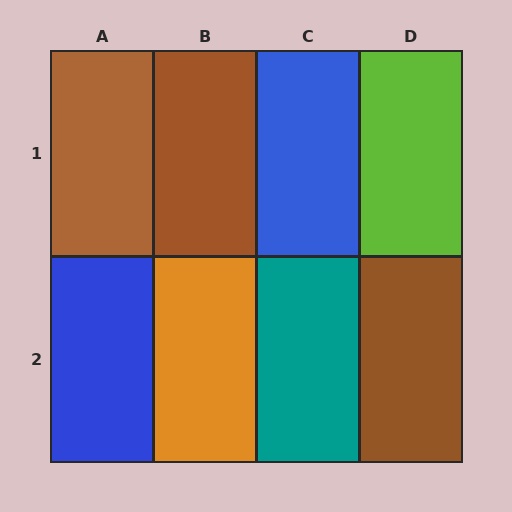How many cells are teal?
1 cell is teal.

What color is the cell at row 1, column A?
Brown.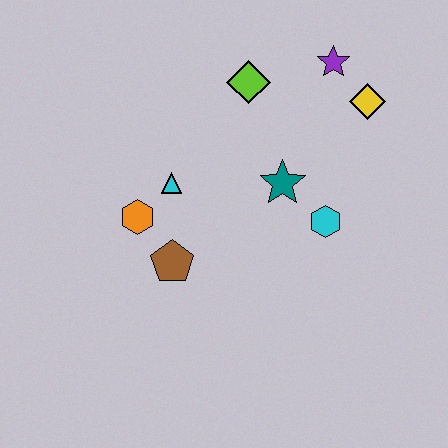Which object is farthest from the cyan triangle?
The yellow diamond is farthest from the cyan triangle.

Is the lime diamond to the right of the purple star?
No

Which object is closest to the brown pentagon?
The orange hexagon is closest to the brown pentagon.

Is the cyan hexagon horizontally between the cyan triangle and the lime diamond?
No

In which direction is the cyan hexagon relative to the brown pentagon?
The cyan hexagon is to the right of the brown pentagon.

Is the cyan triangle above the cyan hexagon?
Yes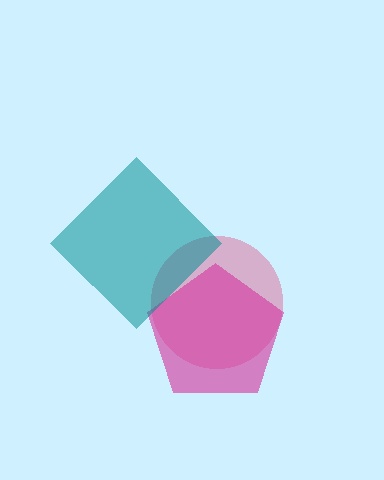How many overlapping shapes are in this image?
There are 3 overlapping shapes in the image.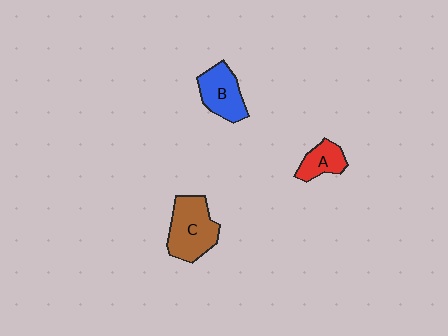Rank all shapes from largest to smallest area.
From largest to smallest: C (brown), B (blue), A (red).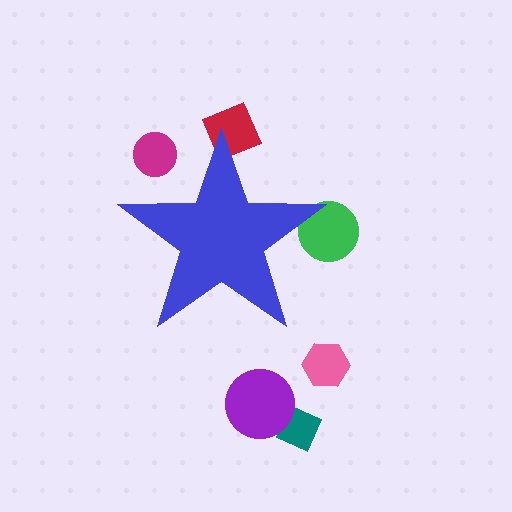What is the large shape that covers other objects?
A blue star.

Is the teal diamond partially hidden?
No, the teal diamond is fully visible.